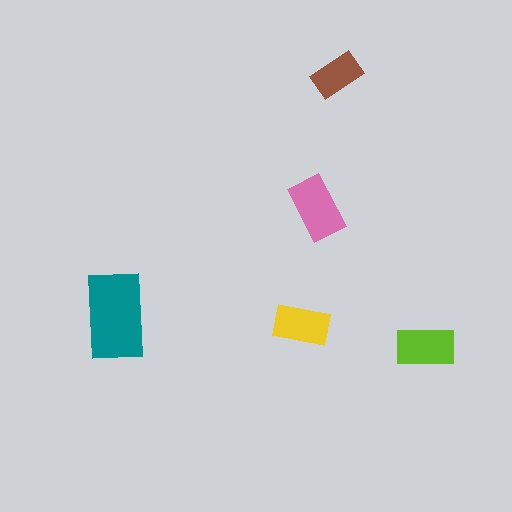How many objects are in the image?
There are 5 objects in the image.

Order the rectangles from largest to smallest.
the teal one, the pink one, the lime one, the yellow one, the brown one.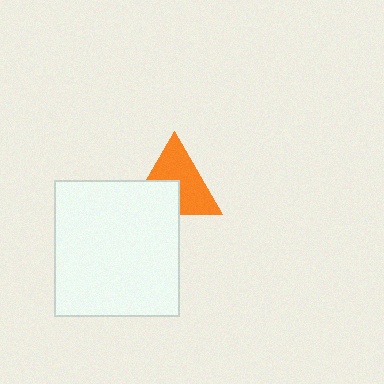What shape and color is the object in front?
The object in front is a white rectangle.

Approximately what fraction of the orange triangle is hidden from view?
Roughly 38% of the orange triangle is hidden behind the white rectangle.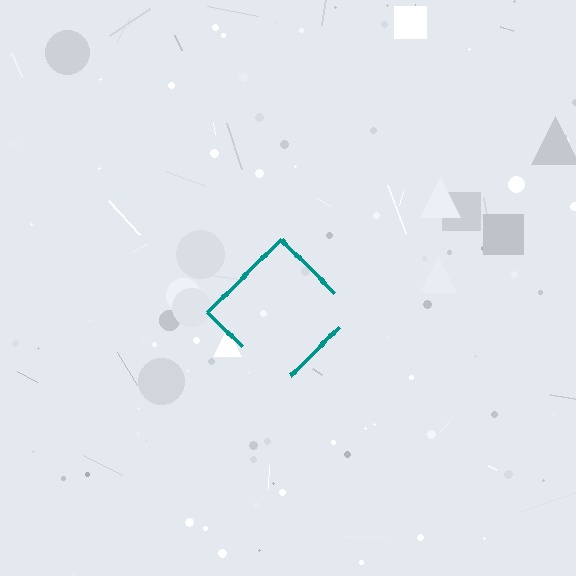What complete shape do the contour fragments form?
The contour fragments form a diamond.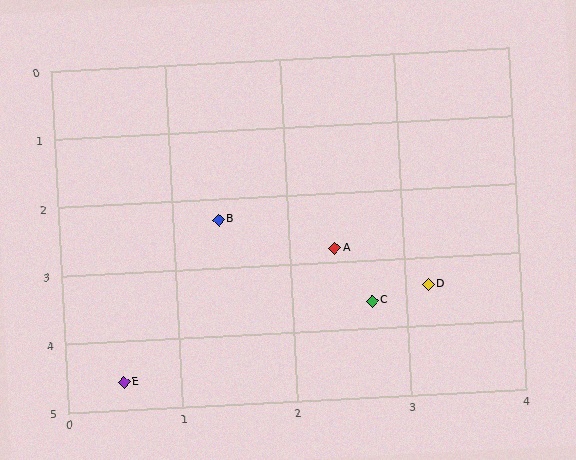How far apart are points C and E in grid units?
Points C and E are about 2.4 grid units apart.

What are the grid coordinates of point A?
Point A is at approximately (2.4, 2.8).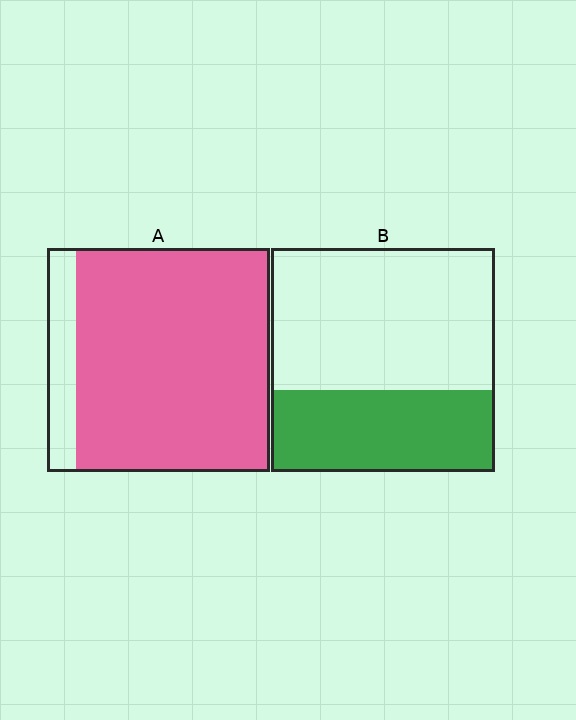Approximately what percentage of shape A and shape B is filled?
A is approximately 85% and B is approximately 35%.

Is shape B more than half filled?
No.